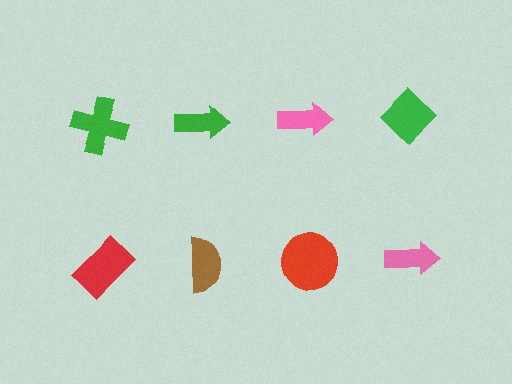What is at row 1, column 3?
A pink arrow.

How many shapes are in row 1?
4 shapes.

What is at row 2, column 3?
A red circle.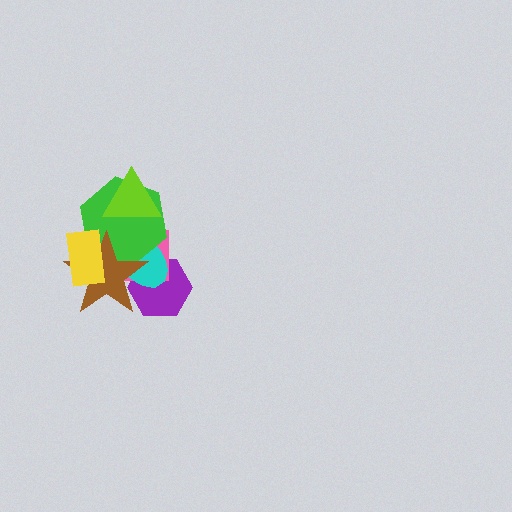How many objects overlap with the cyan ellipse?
4 objects overlap with the cyan ellipse.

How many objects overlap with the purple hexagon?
3 objects overlap with the purple hexagon.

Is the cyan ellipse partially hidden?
Yes, it is partially covered by another shape.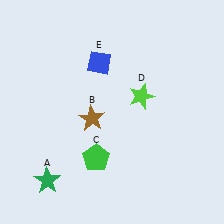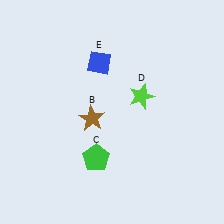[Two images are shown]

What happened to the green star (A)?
The green star (A) was removed in Image 2. It was in the bottom-left area of Image 1.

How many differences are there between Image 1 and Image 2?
There is 1 difference between the two images.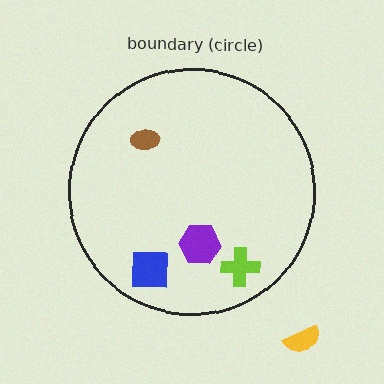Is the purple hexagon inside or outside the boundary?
Inside.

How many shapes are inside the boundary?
4 inside, 1 outside.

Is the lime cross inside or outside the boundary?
Inside.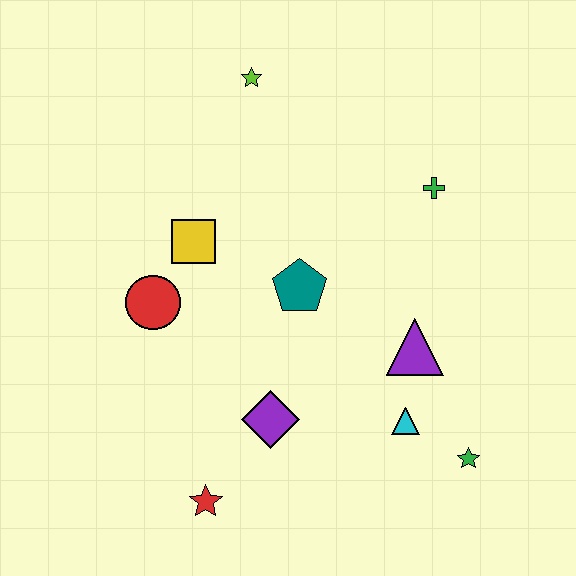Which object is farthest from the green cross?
The red star is farthest from the green cross.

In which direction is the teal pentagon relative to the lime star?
The teal pentagon is below the lime star.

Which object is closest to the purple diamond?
The red star is closest to the purple diamond.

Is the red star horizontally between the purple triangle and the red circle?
Yes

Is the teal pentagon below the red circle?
No